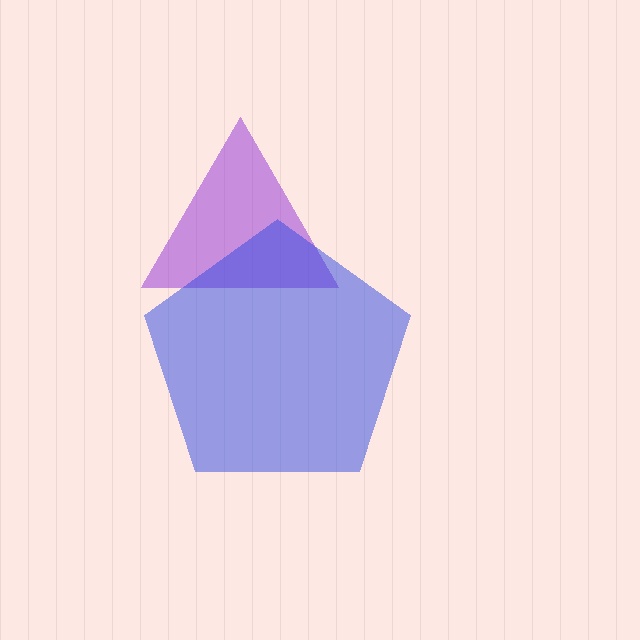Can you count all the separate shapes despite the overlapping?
Yes, there are 2 separate shapes.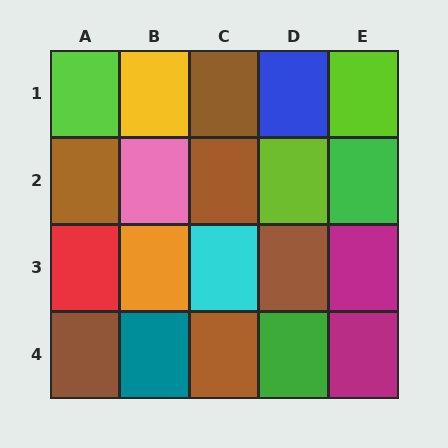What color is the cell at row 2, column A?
Brown.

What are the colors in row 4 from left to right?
Brown, teal, brown, green, magenta.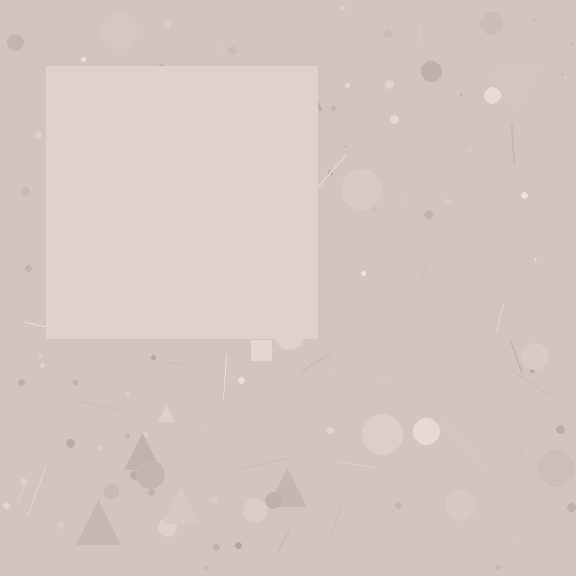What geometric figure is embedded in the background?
A square is embedded in the background.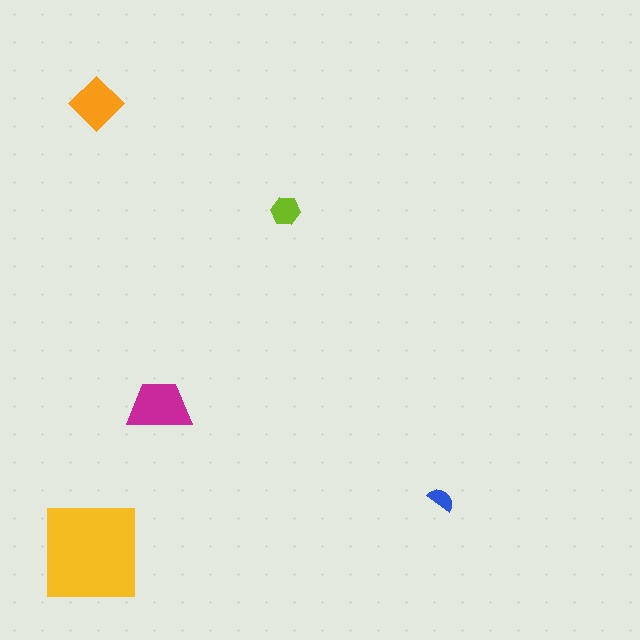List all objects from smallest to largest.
The blue semicircle, the lime hexagon, the orange diamond, the magenta trapezoid, the yellow square.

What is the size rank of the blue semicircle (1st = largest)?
5th.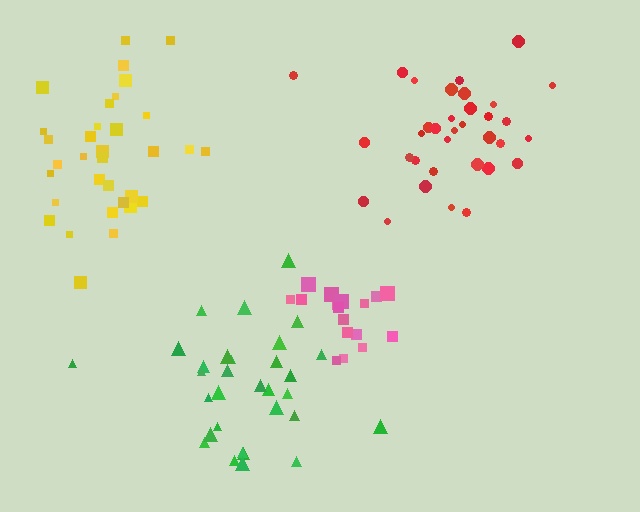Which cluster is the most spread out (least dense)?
Green.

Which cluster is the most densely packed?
Pink.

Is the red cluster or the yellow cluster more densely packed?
Yellow.